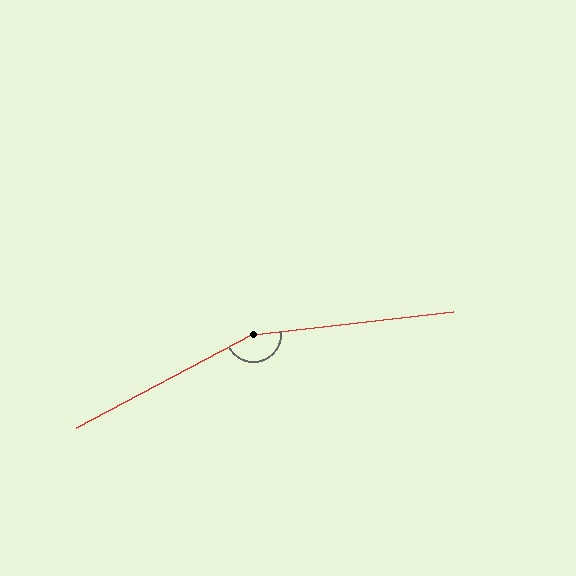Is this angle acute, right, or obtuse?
It is obtuse.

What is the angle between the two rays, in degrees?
Approximately 159 degrees.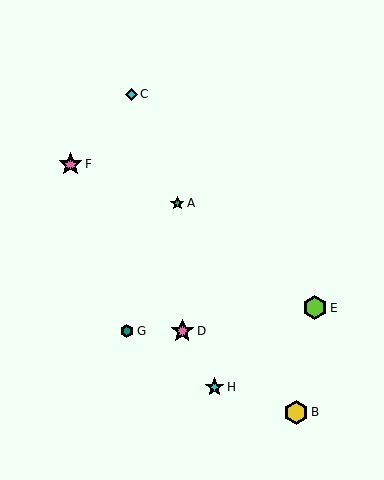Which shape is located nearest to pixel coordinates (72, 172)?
The pink star (labeled F) at (70, 164) is nearest to that location.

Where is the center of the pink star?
The center of the pink star is at (70, 164).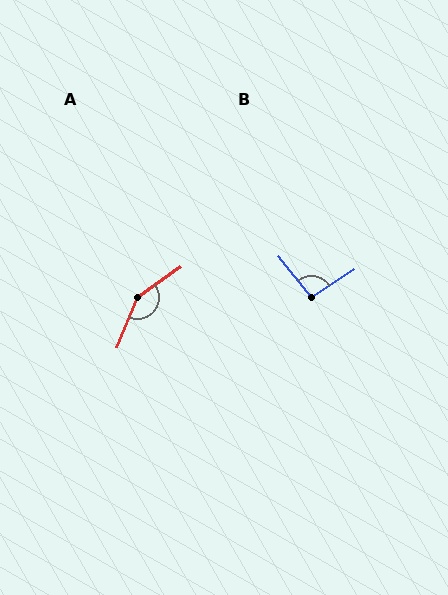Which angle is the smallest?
B, at approximately 95 degrees.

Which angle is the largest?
A, at approximately 148 degrees.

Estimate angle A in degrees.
Approximately 148 degrees.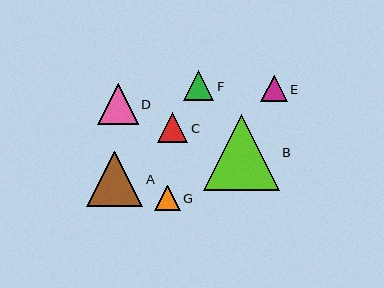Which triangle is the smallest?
Triangle G is the smallest with a size of approximately 25 pixels.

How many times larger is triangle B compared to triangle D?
Triangle B is approximately 1.9 times the size of triangle D.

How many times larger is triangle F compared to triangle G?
Triangle F is approximately 1.2 times the size of triangle G.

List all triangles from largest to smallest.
From largest to smallest: B, A, D, C, F, E, G.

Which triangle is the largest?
Triangle B is the largest with a size of approximately 76 pixels.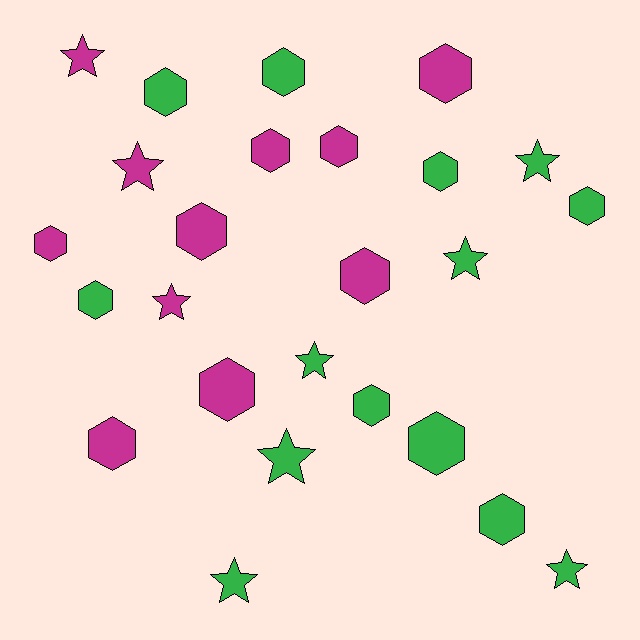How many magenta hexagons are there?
There are 8 magenta hexagons.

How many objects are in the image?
There are 25 objects.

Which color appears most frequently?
Green, with 14 objects.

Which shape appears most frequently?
Hexagon, with 16 objects.